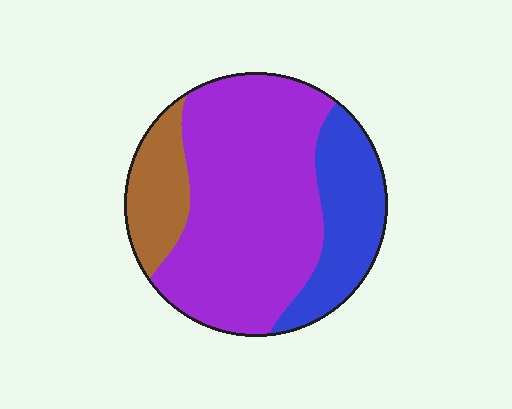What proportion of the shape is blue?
Blue covers around 25% of the shape.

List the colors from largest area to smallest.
From largest to smallest: purple, blue, brown.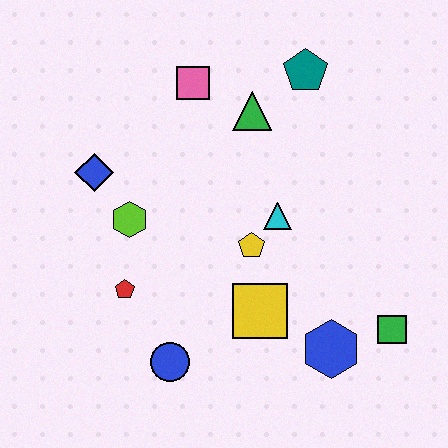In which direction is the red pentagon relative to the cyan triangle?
The red pentagon is to the left of the cyan triangle.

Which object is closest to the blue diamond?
The lime hexagon is closest to the blue diamond.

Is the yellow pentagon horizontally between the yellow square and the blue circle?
Yes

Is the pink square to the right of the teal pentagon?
No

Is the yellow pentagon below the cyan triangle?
Yes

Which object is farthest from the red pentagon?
The teal pentagon is farthest from the red pentagon.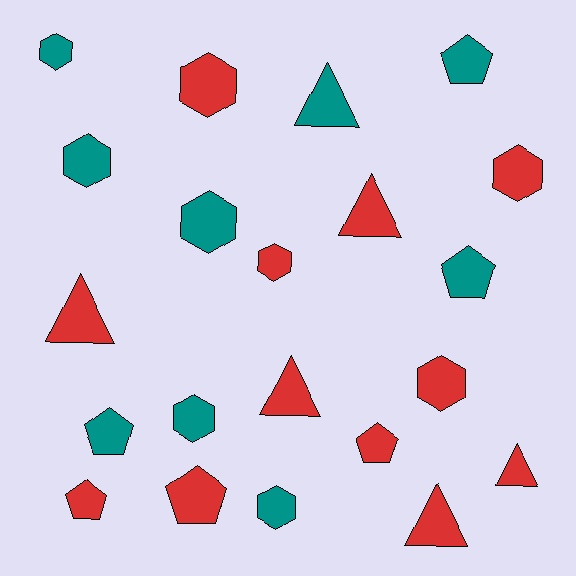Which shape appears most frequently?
Hexagon, with 9 objects.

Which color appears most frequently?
Red, with 12 objects.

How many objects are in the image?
There are 21 objects.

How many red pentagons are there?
There are 3 red pentagons.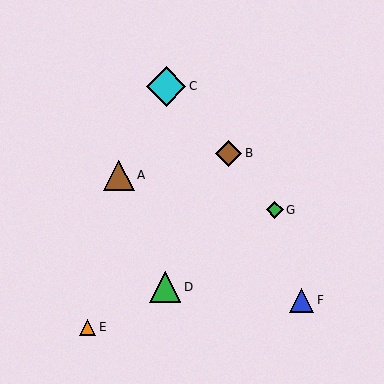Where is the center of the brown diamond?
The center of the brown diamond is at (229, 153).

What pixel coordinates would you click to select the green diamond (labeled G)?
Click at (275, 210) to select the green diamond G.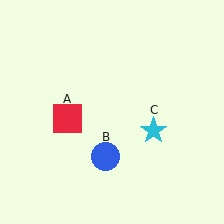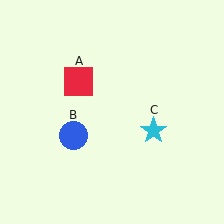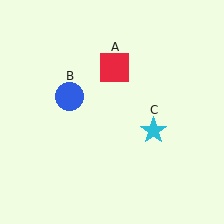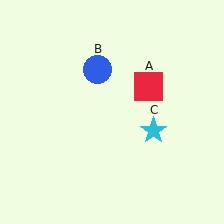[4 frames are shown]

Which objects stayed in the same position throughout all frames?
Cyan star (object C) remained stationary.